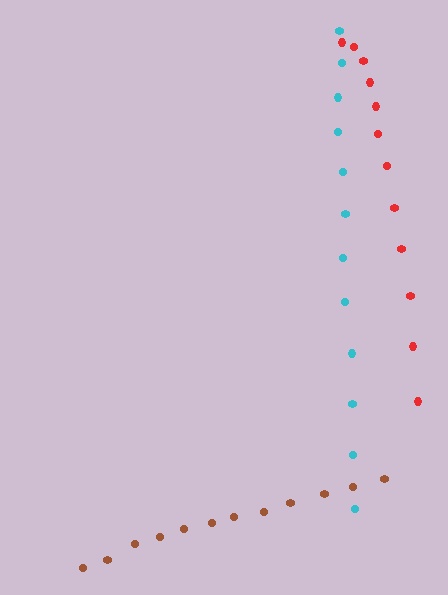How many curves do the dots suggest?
There are 3 distinct paths.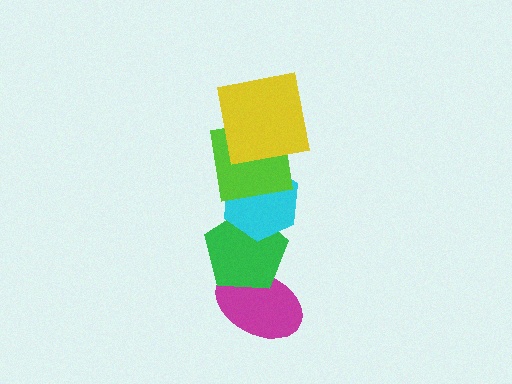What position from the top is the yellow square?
The yellow square is 1st from the top.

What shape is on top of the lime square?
The yellow square is on top of the lime square.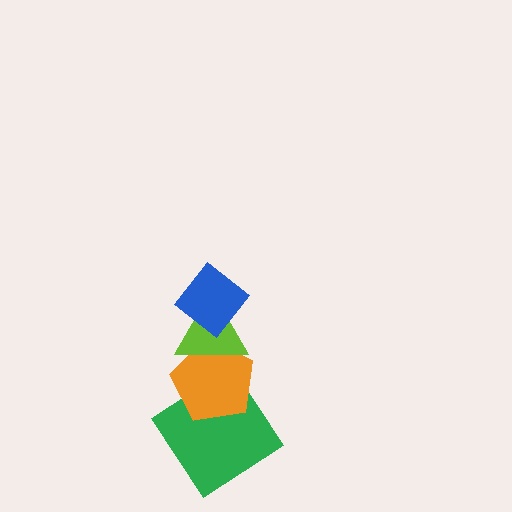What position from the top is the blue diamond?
The blue diamond is 1st from the top.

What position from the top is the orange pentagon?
The orange pentagon is 3rd from the top.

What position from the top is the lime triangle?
The lime triangle is 2nd from the top.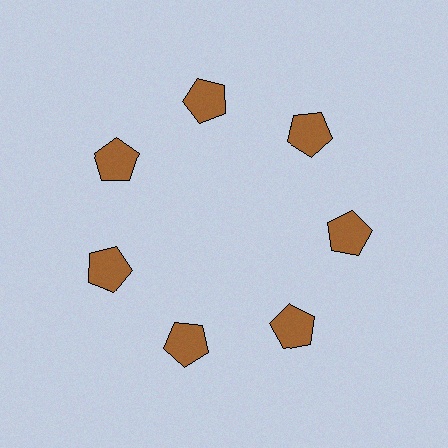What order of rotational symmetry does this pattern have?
This pattern has 7-fold rotational symmetry.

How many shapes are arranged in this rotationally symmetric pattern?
There are 7 shapes, arranged in 7 groups of 1.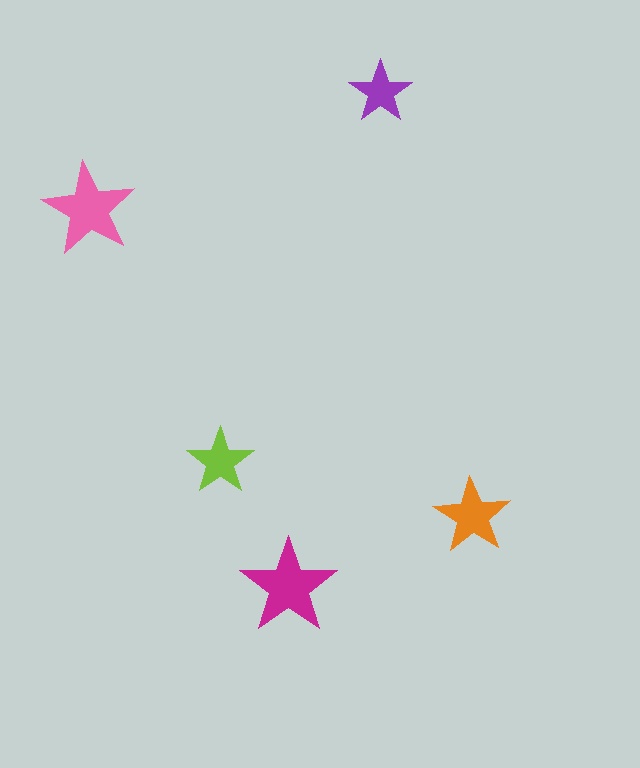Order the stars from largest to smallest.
the magenta one, the pink one, the orange one, the lime one, the purple one.